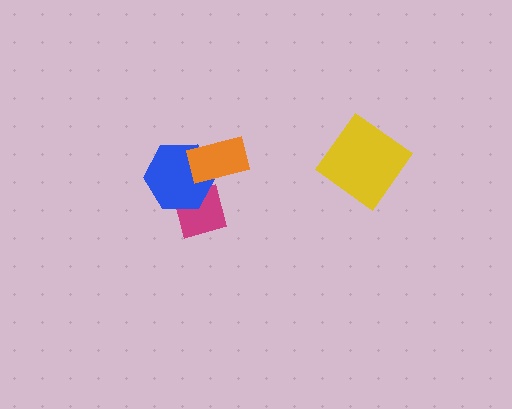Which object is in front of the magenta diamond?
The blue hexagon is in front of the magenta diamond.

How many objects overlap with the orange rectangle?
1 object overlaps with the orange rectangle.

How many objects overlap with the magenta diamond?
1 object overlaps with the magenta diamond.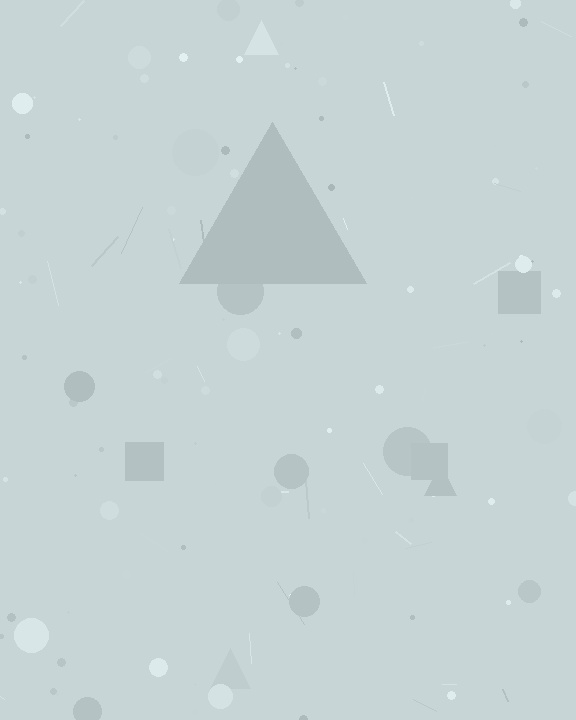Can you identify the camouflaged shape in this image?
The camouflaged shape is a triangle.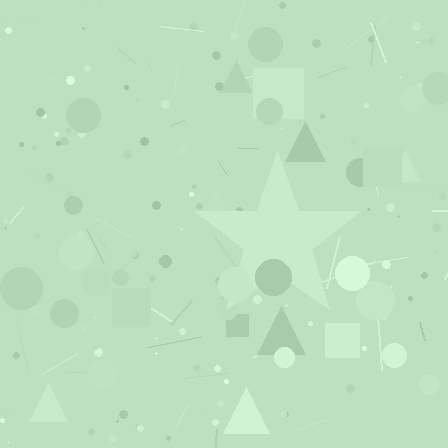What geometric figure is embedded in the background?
A star is embedded in the background.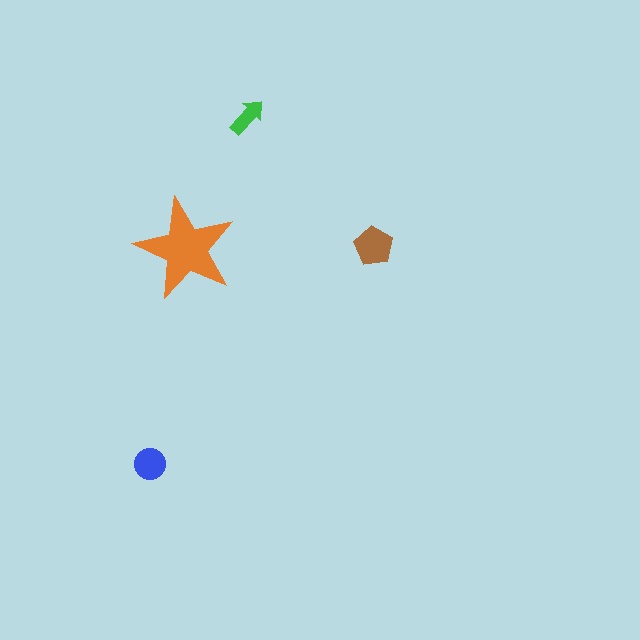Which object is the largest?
The orange star.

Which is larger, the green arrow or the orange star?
The orange star.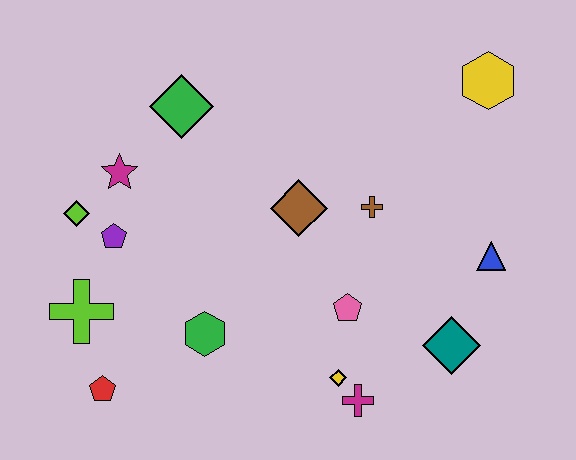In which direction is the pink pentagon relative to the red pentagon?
The pink pentagon is to the right of the red pentagon.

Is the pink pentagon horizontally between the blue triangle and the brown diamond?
Yes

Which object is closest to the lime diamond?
The purple pentagon is closest to the lime diamond.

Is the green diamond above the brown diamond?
Yes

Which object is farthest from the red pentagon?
The yellow hexagon is farthest from the red pentagon.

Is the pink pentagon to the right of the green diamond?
Yes